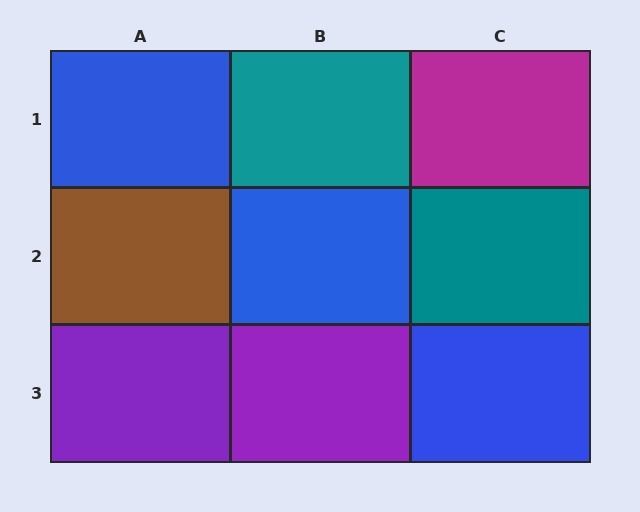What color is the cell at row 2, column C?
Teal.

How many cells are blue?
3 cells are blue.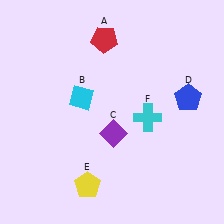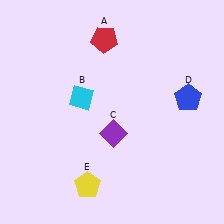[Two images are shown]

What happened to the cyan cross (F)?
The cyan cross (F) was removed in Image 2. It was in the bottom-right area of Image 1.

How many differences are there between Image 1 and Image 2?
There is 1 difference between the two images.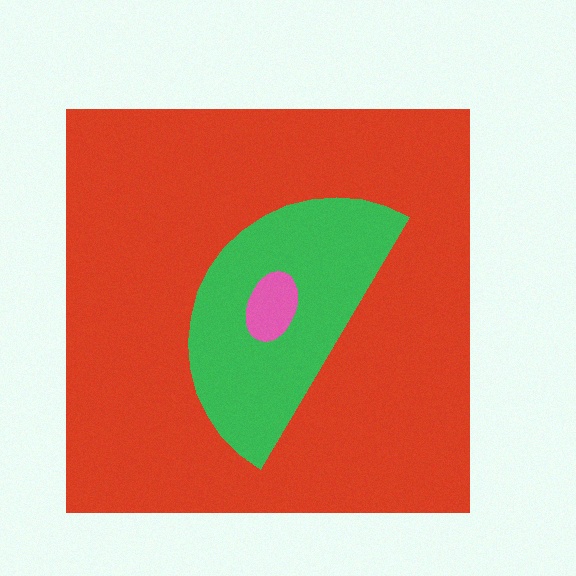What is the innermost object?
The pink ellipse.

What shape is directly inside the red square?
The green semicircle.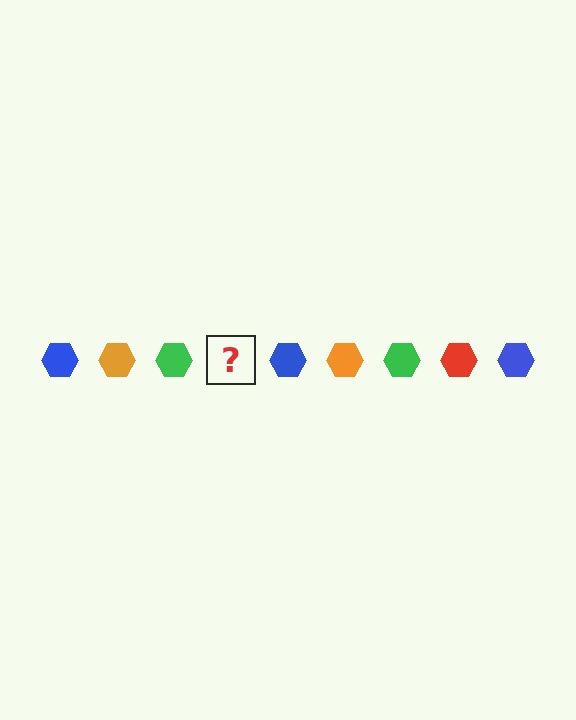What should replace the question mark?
The question mark should be replaced with a red hexagon.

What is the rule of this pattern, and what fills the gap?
The rule is that the pattern cycles through blue, orange, green, red hexagons. The gap should be filled with a red hexagon.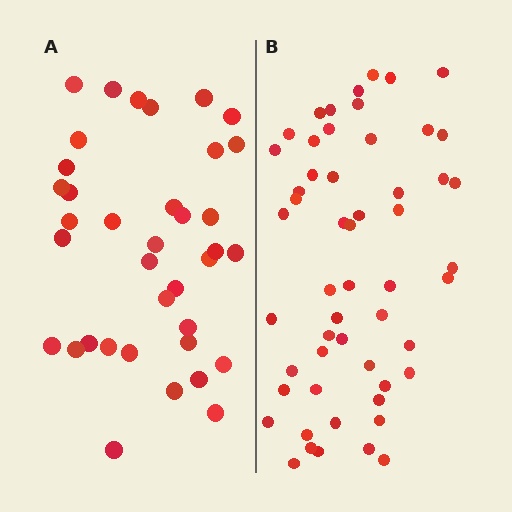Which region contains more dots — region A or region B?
Region B (the right region) has more dots.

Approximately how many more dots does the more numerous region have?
Region B has approximately 15 more dots than region A.